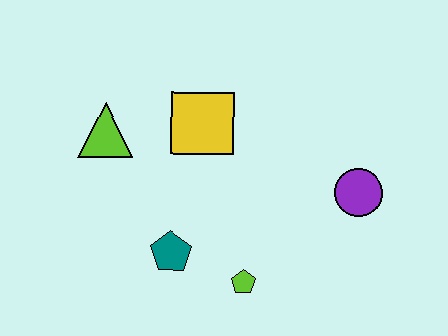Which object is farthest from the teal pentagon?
The purple circle is farthest from the teal pentagon.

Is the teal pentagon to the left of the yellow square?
Yes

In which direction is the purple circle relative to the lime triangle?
The purple circle is to the right of the lime triangle.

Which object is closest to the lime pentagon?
The teal pentagon is closest to the lime pentagon.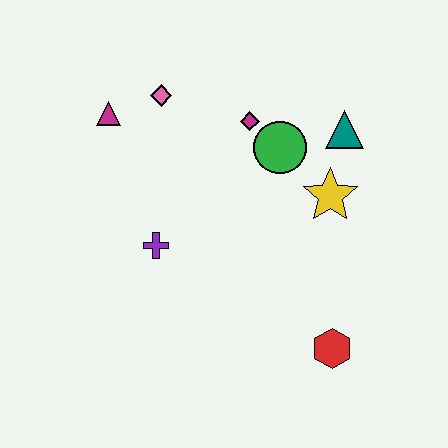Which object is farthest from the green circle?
The red hexagon is farthest from the green circle.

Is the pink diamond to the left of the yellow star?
Yes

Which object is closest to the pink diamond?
The magenta triangle is closest to the pink diamond.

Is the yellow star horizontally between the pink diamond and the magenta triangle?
No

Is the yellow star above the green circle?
No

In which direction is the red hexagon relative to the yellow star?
The red hexagon is below the yellow star.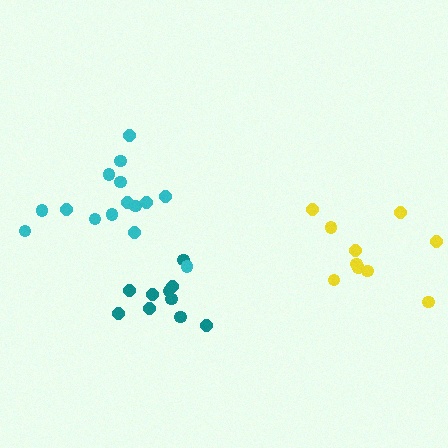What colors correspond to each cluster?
The clusters are colored: teal, cyan, yellow.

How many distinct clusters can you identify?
There are 3 distinct clusters.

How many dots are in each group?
Group 1: 10 dots, Group 2: 15 dots, Group 3: 10 dots (35 total).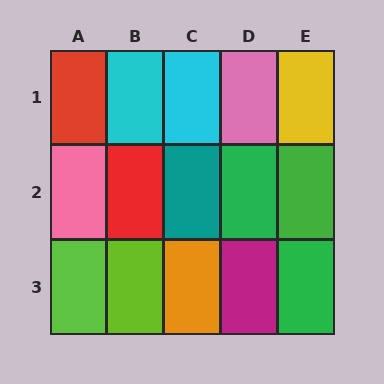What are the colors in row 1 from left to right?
Red, cyan, cyan, pink, yellow.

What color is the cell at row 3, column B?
Lime.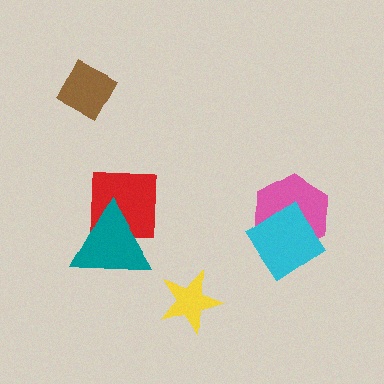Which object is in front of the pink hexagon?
The cyan diamond is in front of the pink hexagon.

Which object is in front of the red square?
The teal triangle is in front of the red square.